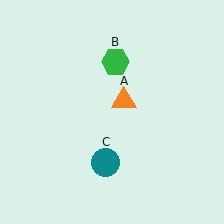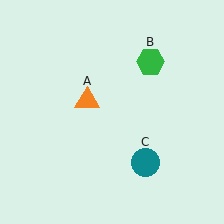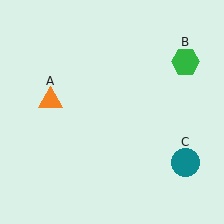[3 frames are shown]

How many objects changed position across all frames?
3 objects changed position: orange triangle (object A), green hexagon (object B), teal circle (object C).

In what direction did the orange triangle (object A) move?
The orange triangle (object A) moved left.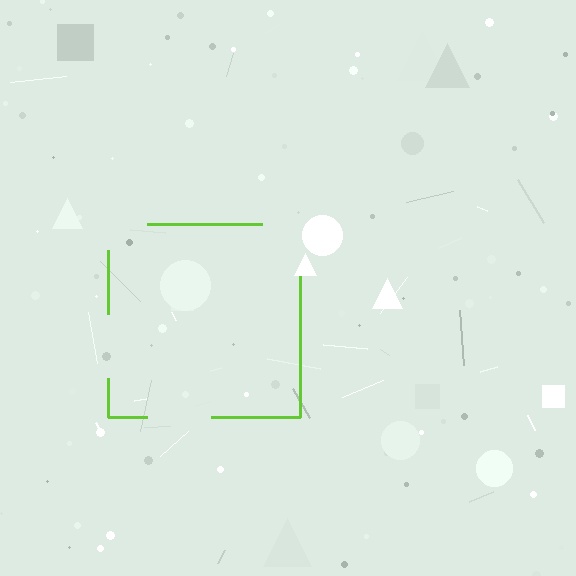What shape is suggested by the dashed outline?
The dashed outline suggests a square.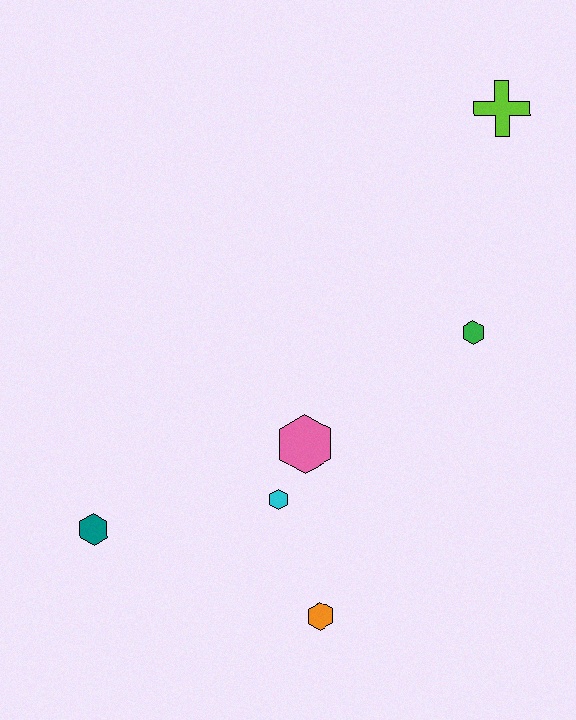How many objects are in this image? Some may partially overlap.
There are 6 objects.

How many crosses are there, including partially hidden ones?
There is 1 cross.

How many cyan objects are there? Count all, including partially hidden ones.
There is 1 cyan object.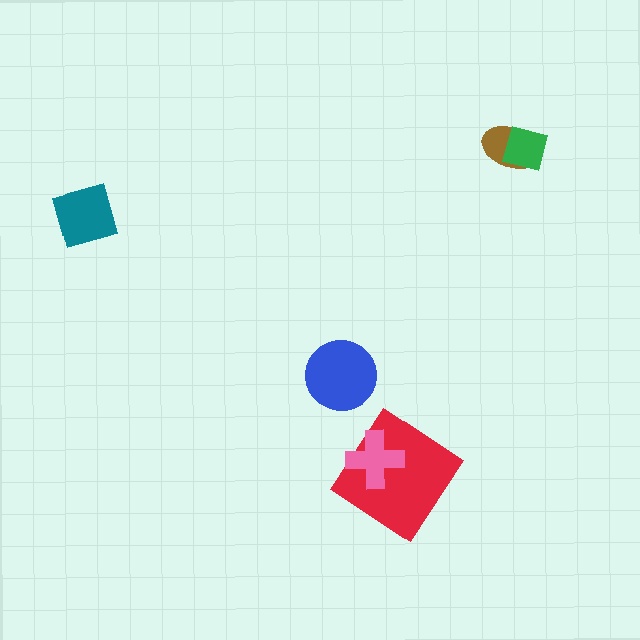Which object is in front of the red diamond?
The pink cross is in front of the red diamond.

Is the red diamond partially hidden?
Yes, it is partially covered by another shape.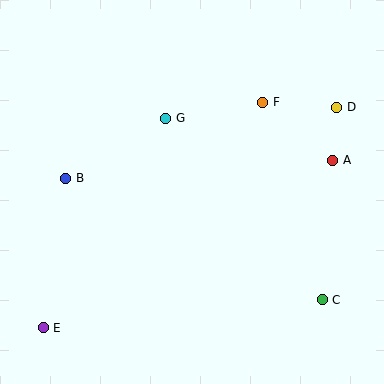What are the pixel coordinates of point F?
Point F is at (263, 102).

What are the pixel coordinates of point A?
Point A is at (333, 160).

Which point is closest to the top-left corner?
Point B is closest to the top-left corner.